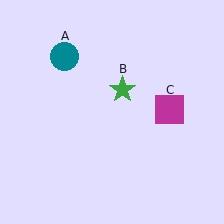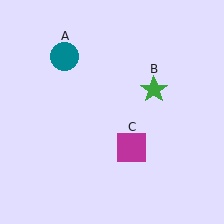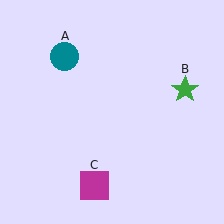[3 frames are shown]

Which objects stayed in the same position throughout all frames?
Teal circle (object A) remained stationary.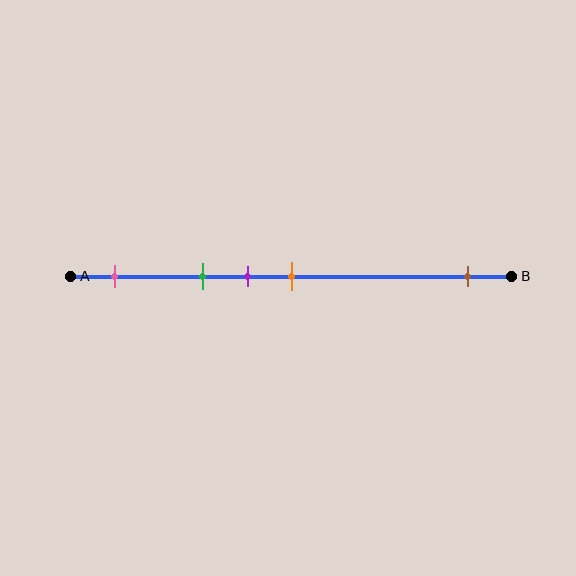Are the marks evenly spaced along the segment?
No, the marks are not evenly spaced.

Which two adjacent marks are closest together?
The purple and orange marks are the closest adjacent pair.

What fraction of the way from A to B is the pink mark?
The pink mark is approximately 10% (0.1) of the way from A to B.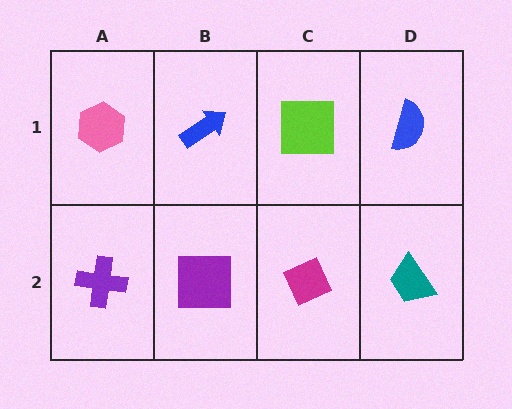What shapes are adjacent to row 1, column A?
A purple cross (row 2, column A), a blue arrow (row 1, column B).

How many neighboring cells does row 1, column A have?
2.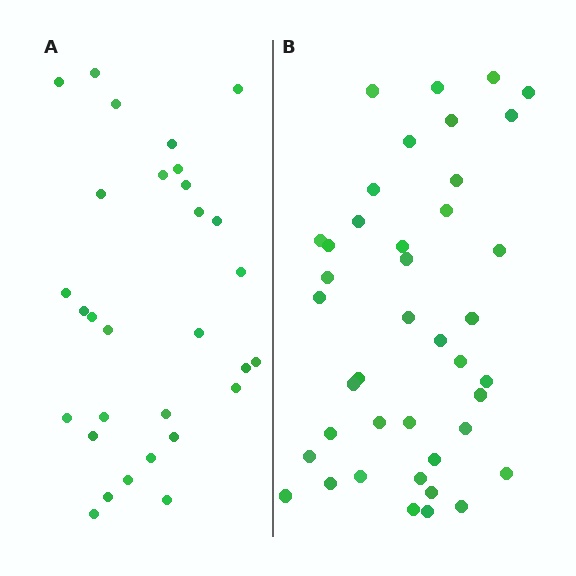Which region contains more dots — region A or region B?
Region B (the right region) has more dots.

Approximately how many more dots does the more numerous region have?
Region B has roughly 12 or so more dots than region A.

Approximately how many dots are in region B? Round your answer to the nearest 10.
About 40 dots. (The exact count is 41, which rounds to 40.)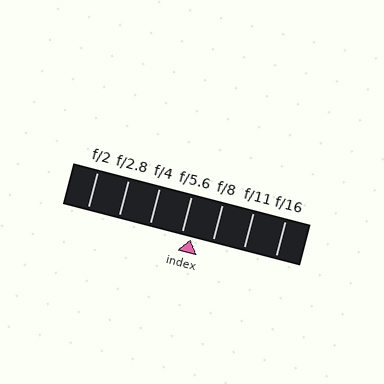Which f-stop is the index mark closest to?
The index mark is closest to f/5.6.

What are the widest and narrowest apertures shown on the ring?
The widest aperture shown is f/2 and the narrowest is f/16.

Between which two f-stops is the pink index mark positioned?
The index mark is between f/5.6 and f/8.